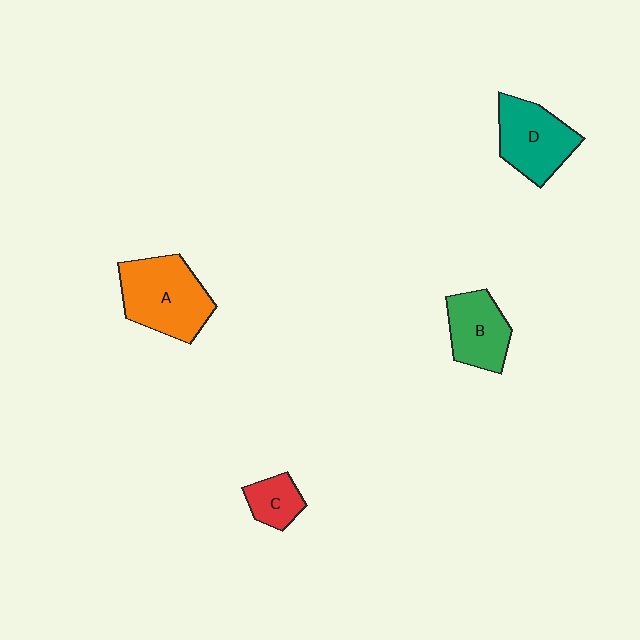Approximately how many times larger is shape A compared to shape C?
Approximately 2.5 times.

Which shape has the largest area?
Shape A (orange).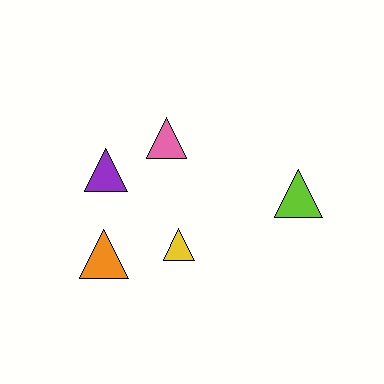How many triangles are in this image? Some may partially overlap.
There are 5 triangles.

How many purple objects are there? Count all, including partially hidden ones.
There is 1 purple object.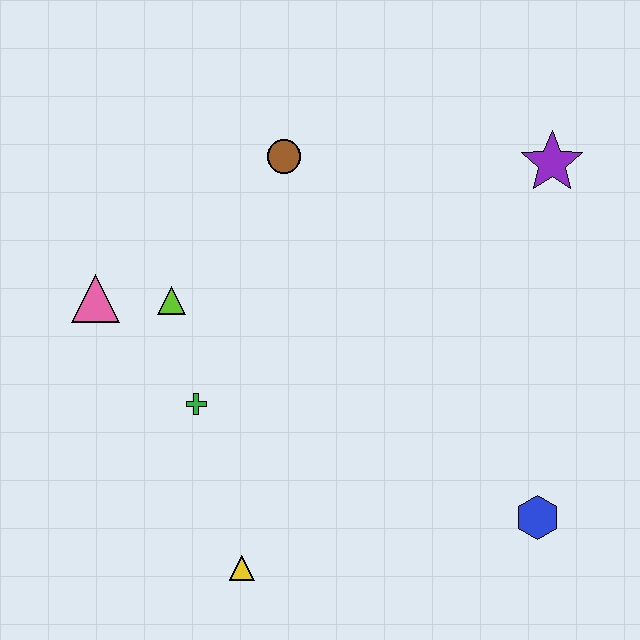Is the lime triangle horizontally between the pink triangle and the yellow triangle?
Yes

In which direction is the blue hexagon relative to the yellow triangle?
The blue hexagon is to the right of the yellow triangle.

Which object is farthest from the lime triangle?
The blue hexagon is farthest from the lime triangle.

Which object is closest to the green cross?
The lime triangle is closest to the green cross.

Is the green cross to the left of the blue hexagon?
Yes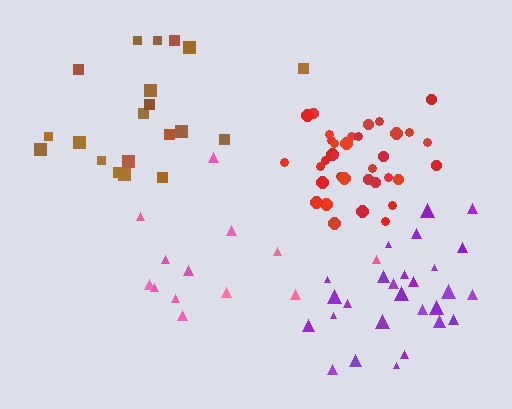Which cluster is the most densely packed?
Red.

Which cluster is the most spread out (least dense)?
Brown.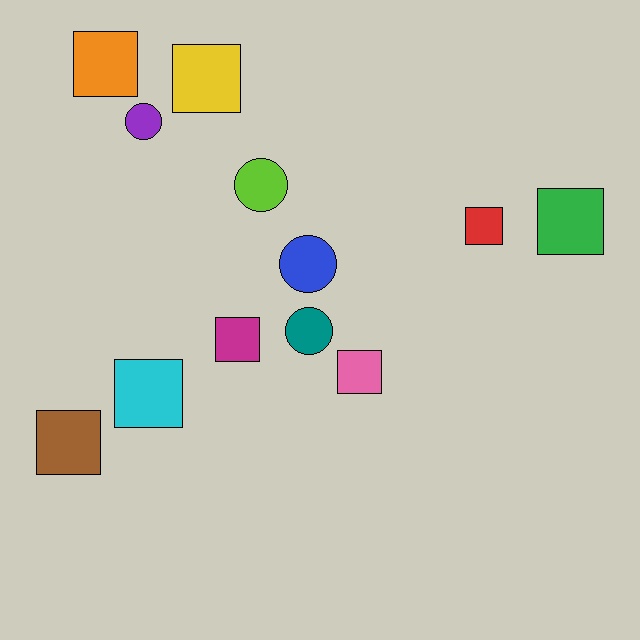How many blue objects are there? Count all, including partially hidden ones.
There is 1 blue object.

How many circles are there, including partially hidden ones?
There are 4 circles.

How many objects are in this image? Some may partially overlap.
There are 12 objects.